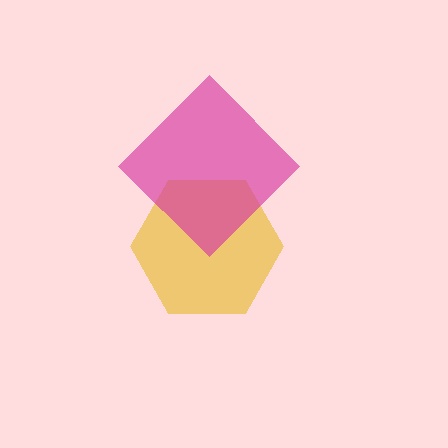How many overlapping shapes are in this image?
There are 2 overlapping shapes in the image.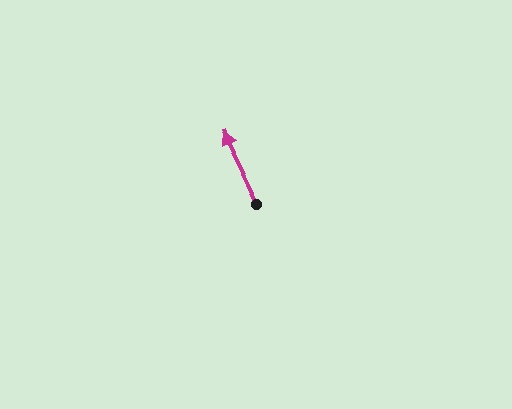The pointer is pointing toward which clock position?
Roughly 11 o'clock.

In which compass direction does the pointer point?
Northwest.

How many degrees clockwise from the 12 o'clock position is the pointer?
Approximately 334 degrees.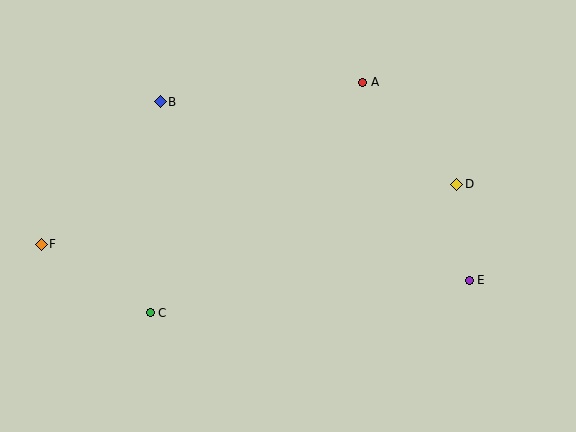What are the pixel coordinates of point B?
Point B is at (160, 102).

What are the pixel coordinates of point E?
Point E is at (469, 280).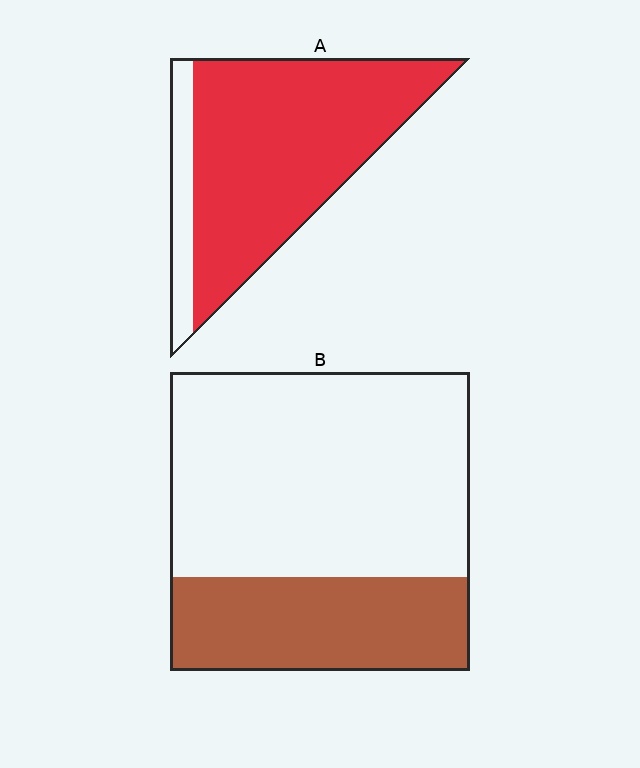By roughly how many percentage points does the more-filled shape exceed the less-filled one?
By roughly 55 percentage points (A over B).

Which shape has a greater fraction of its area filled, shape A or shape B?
Shape A.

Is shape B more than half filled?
No.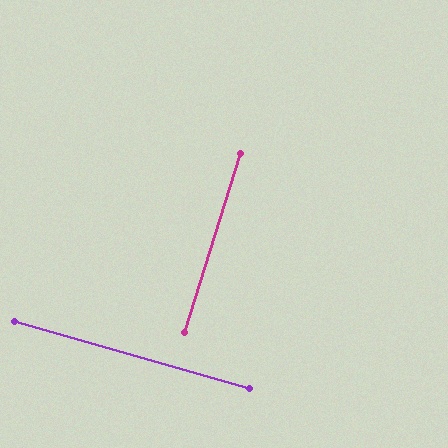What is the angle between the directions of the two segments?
Approximately 89 degrees.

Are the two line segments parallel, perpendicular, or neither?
Perpendicular — they meet at approximately 89°.